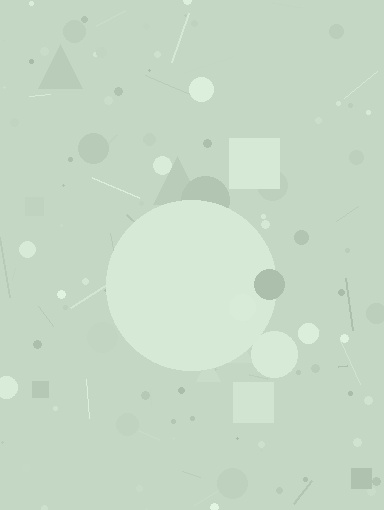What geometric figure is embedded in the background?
A circle is embedded in the background.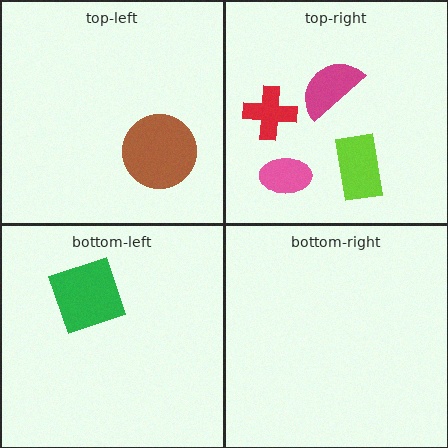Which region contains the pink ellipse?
The top-right region.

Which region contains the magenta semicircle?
The top-right region.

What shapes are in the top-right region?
The magenta semicircle, the lime rectangle, the red cross, the pink ellipse.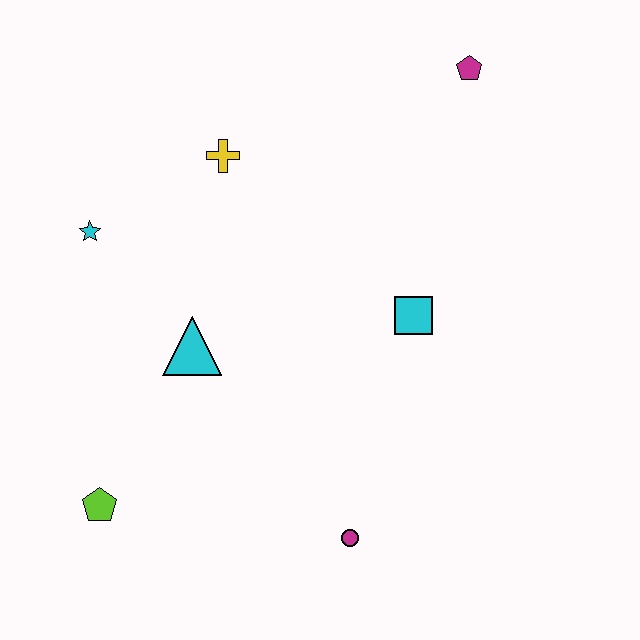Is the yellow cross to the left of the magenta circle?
Yes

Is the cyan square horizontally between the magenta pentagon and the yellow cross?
Yes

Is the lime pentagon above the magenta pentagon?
No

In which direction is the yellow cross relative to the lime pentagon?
The yellow cross is above the lime pentagon.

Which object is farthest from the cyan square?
The lime pentagon is farthest from the cyan square.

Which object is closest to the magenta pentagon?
The cyan square is closest to the magenta pentagon.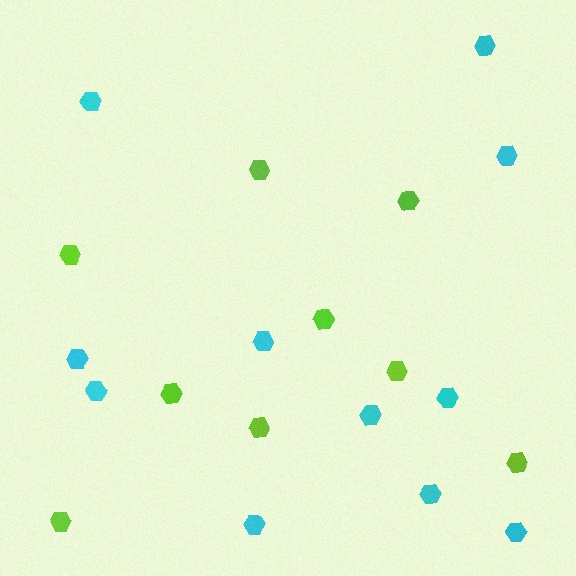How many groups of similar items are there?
There are 2 groups: one group of lime hexagons (9) and one group of cyan hexagons (11).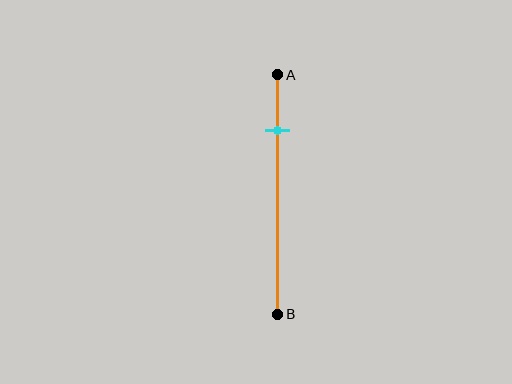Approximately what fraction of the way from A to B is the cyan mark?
The cyan mark is approximately 25% of the way from A to B.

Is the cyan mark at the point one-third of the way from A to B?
No, the mark is at about 25% from A, not at the 33% one-third point.